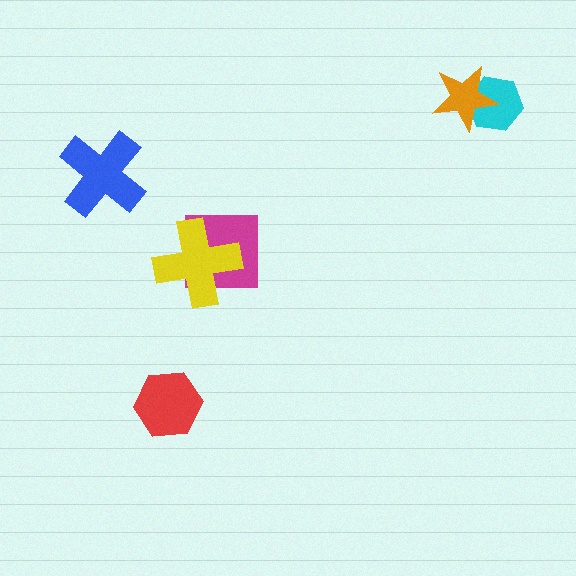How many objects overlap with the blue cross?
0 objects overlap with the blue cross.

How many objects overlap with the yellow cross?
1 object overlaps with the yellow cross.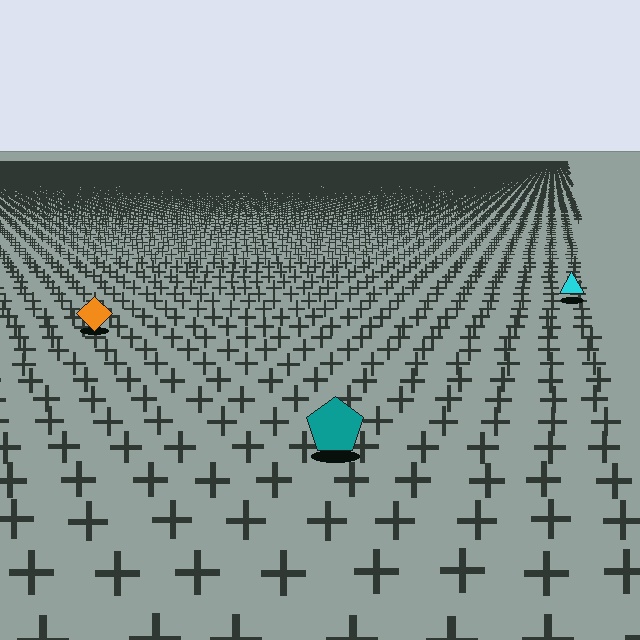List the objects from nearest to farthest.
From nearest to farthest: the teal pentagon, the orange diamond, the cyan triangle.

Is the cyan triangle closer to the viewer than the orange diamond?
No. The orange diamond is closer — you can tell from the texture gradient: the ground texture is coarser near it.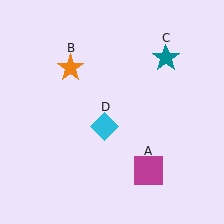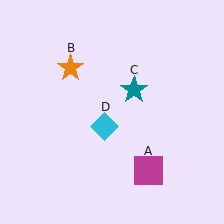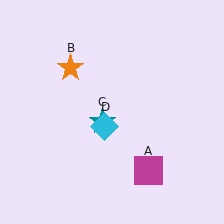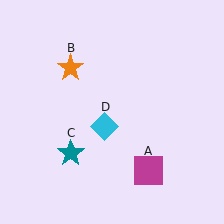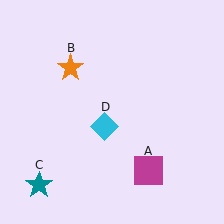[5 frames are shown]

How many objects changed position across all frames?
1 object changed position: teal star (object C).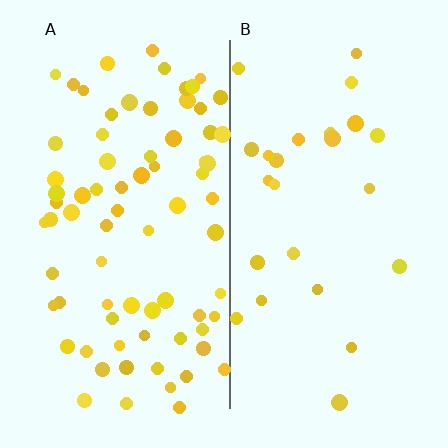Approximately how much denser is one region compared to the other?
Approximately 3.0× — region A over region B.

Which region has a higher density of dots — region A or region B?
A (the left).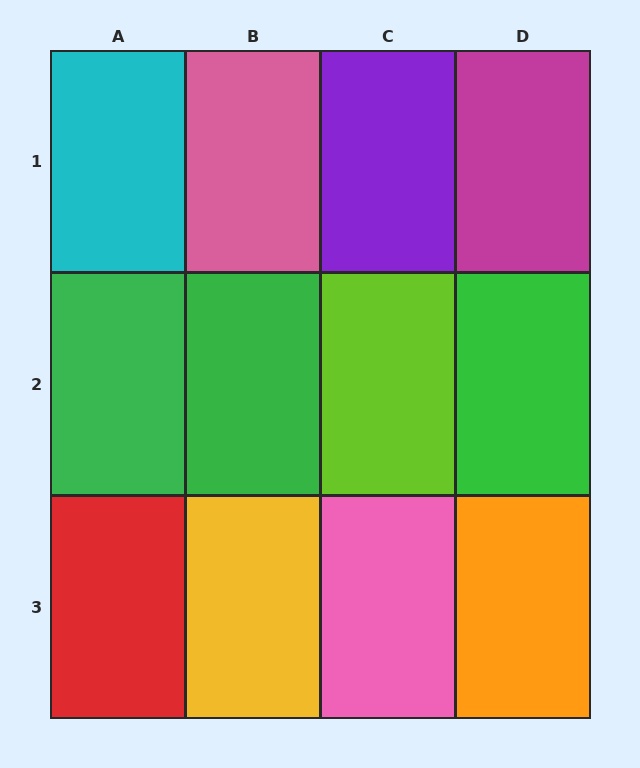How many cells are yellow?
1 cell is yellow.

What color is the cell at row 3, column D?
Orange.